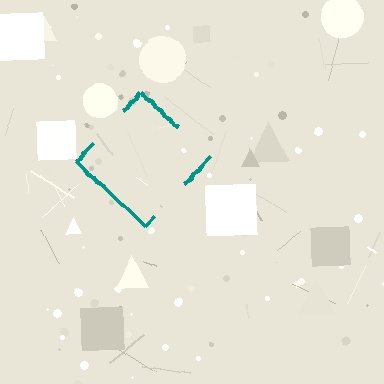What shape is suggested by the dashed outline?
The dashed outline suggests a diamond.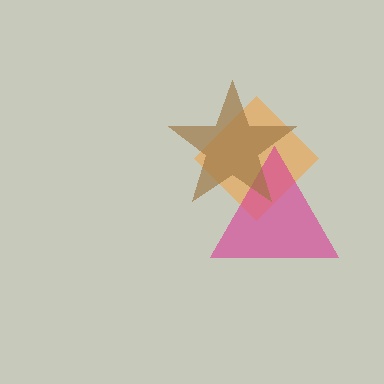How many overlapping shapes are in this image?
There are 3 overlapping shapes in the image.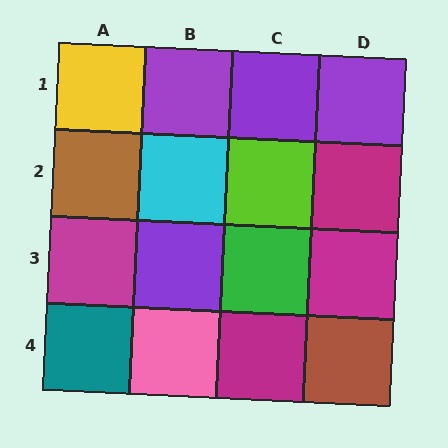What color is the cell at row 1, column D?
Purple.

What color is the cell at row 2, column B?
Cyan.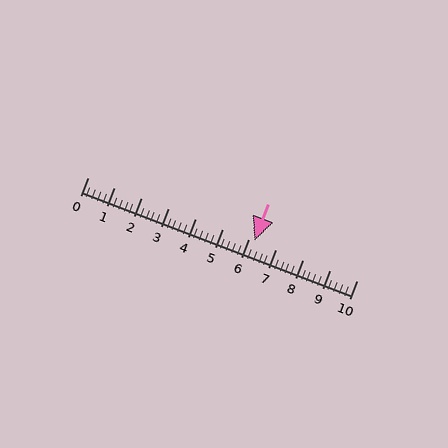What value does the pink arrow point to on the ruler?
The pink arrow points to approximately 6.2.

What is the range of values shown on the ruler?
The ruler shows values from 0 to 10.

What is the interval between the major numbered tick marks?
The major tick marks are spaced 1 units apart.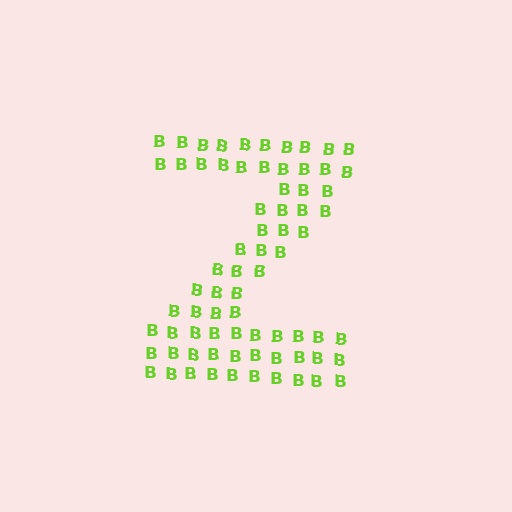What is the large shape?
The large shape is the letter Z.